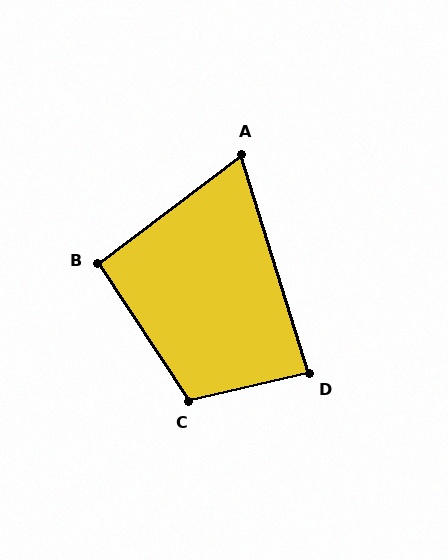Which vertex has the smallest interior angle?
A, at approximately 70 degrees.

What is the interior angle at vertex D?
Approximately 86 degrees (approximately right).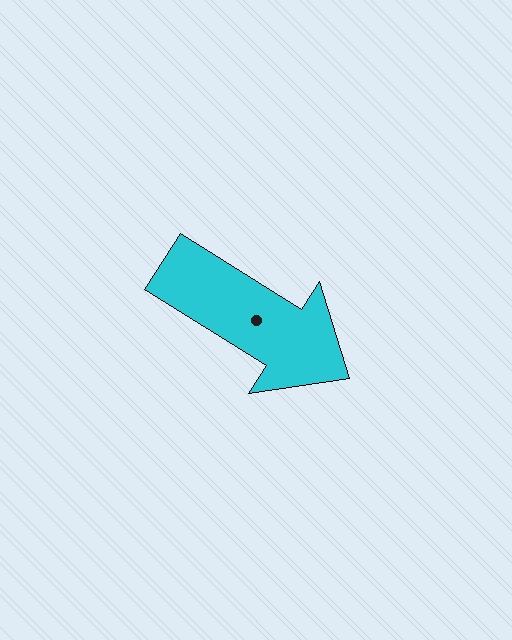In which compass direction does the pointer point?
Southeast.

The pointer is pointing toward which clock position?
Roughly 4 o'clock.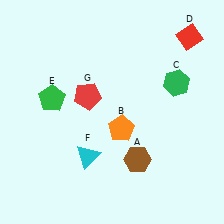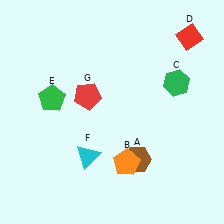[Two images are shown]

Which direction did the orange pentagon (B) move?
The orange pentagon (B) moved down.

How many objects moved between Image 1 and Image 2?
1 object moved between the two images.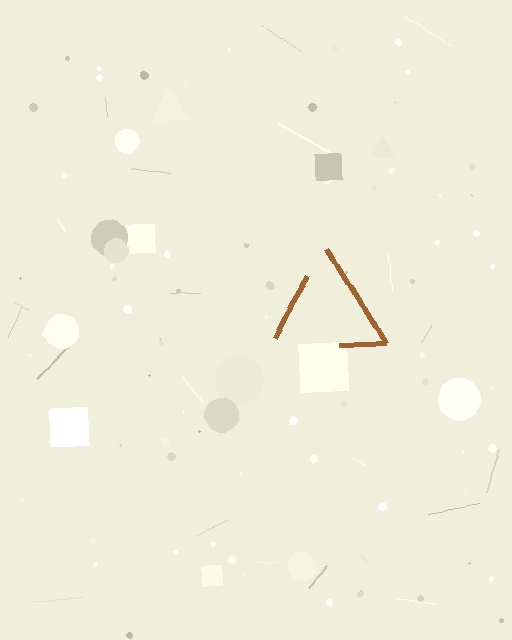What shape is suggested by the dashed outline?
The dashed outline suggests a triangle.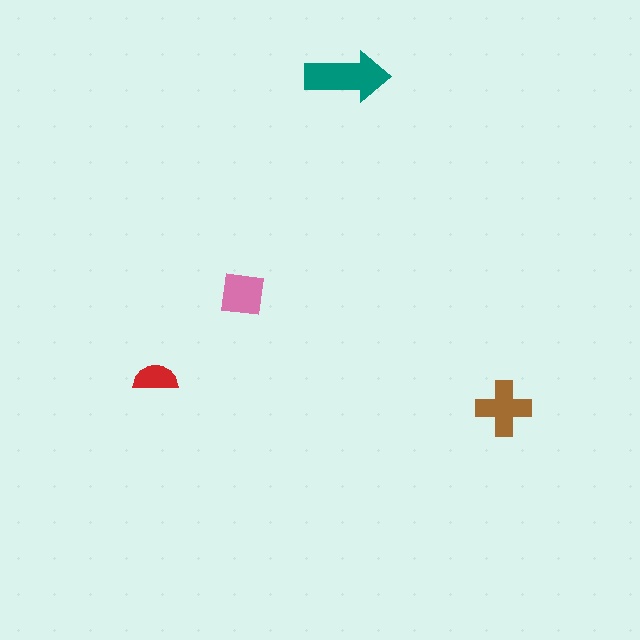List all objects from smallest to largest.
The red semicircle, the pink square, the brown cross, the teal arrow.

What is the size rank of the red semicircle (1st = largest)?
4th.